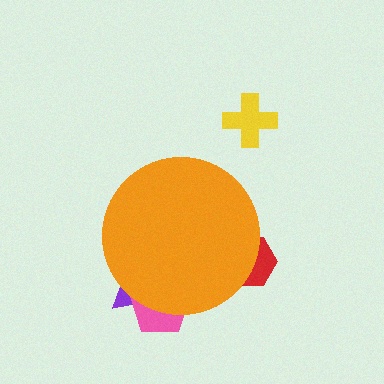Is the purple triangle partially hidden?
Yes, the purple triangle is partially hidden behind the orange circle.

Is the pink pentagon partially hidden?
Yes, the pink pentagon is partially hidden behind the orange circle.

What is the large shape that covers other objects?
An orange circle.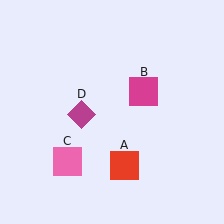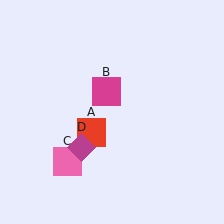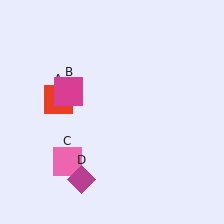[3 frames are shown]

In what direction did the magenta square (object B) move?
The magenta square (object B) moved left.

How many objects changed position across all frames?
3 objects changed position: red square (object A), magenta square (object B), magenta diamond (object D).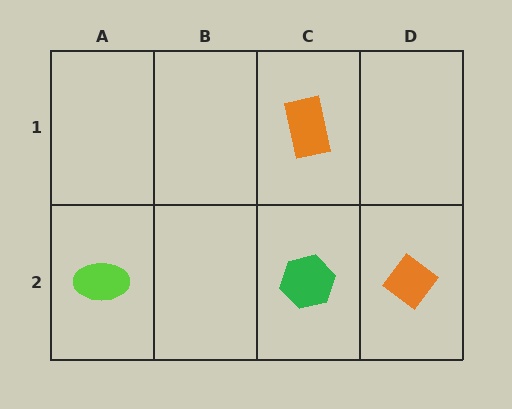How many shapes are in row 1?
1 shape.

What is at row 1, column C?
An orange rectangle.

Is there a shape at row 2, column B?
No, that cell is empty.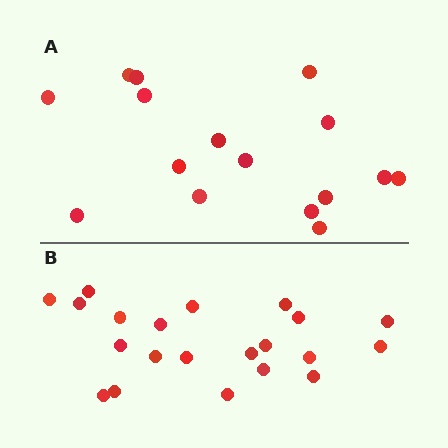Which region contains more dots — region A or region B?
Region B (the bottom region) has more dots.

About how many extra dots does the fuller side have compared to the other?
Region B has about 5 more dots than region A.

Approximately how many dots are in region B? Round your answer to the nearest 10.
About 20 dots. (The exact count is 21, which rounds to 20.)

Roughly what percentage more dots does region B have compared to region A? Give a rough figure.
About 30% more.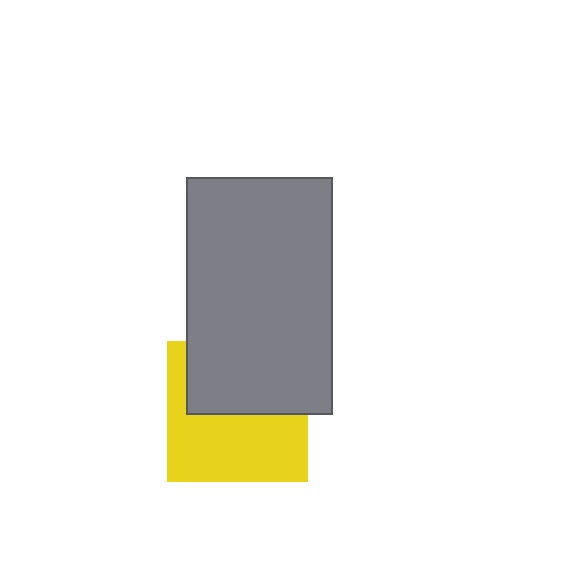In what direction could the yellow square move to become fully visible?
The yellow square could move down. That would shift it out from behind the gray rectangle entirely.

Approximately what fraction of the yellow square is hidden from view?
Roughly 46% of the yellow square is hidden behind the gray rectangle.